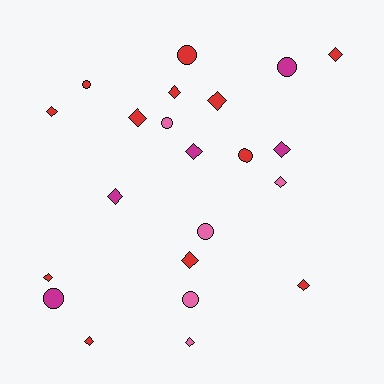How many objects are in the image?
There are 22 objects.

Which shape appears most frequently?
Diamond, with 14 objects.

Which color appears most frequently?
Red, with 12 objects.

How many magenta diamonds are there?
There are 3 magenta diamonds.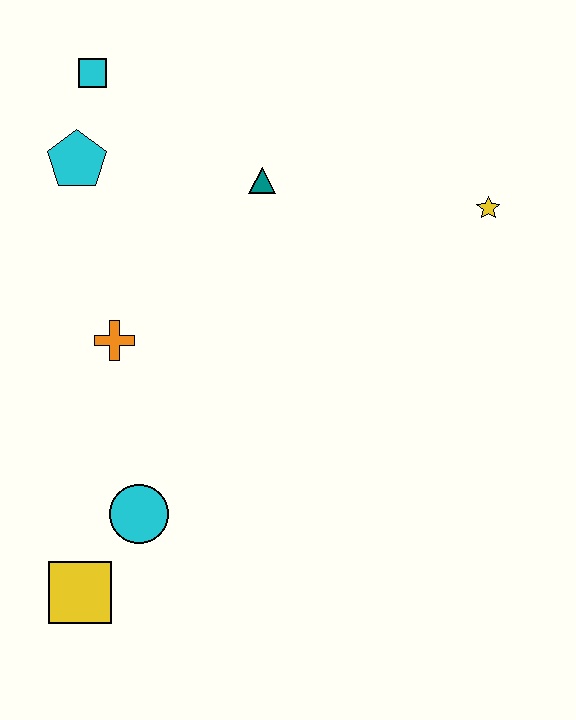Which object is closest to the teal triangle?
The cyan pentagon is closest to the teal triangle.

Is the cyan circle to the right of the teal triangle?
No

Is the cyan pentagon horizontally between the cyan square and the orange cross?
No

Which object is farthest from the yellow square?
The yellow star is farthest from the yellow square.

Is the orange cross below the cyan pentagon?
Yes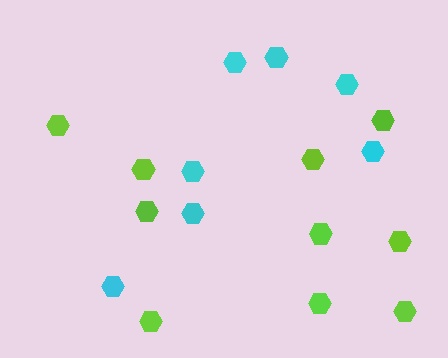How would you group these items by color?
There are 2 groups: one group of cyan hexagons (7) and one group of lime hexagons (10).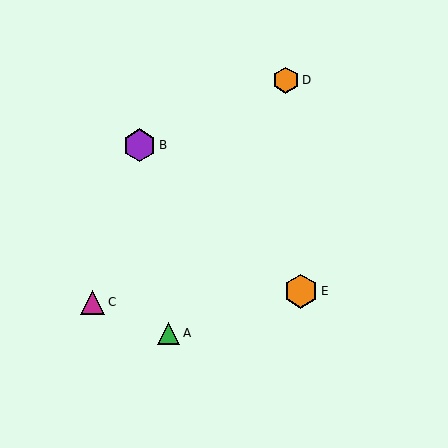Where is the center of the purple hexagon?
The center of the purple hexagon is at (140, 145).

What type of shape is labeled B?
Shape B is a purple hexagon.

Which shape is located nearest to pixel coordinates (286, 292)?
The orange hexagon (labeled E) at (301, 291) is nearest to that location.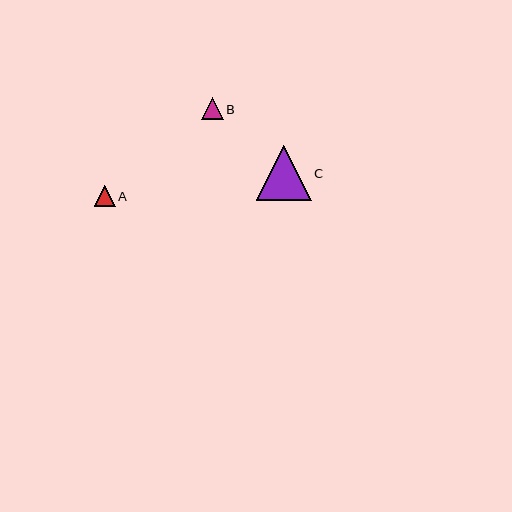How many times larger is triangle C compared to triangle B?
Triangle C is approximately 2.5 times the size of triangle B.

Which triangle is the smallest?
Triangle A is the smallest with a size of approximately 21 pixels.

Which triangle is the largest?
Triangle C is the largest with a size of approximately 55 pixels.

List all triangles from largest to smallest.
From largest to smallest: C, B, A.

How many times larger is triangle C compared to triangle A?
Triangle C is approximately 2.7 times the size of triangle A.